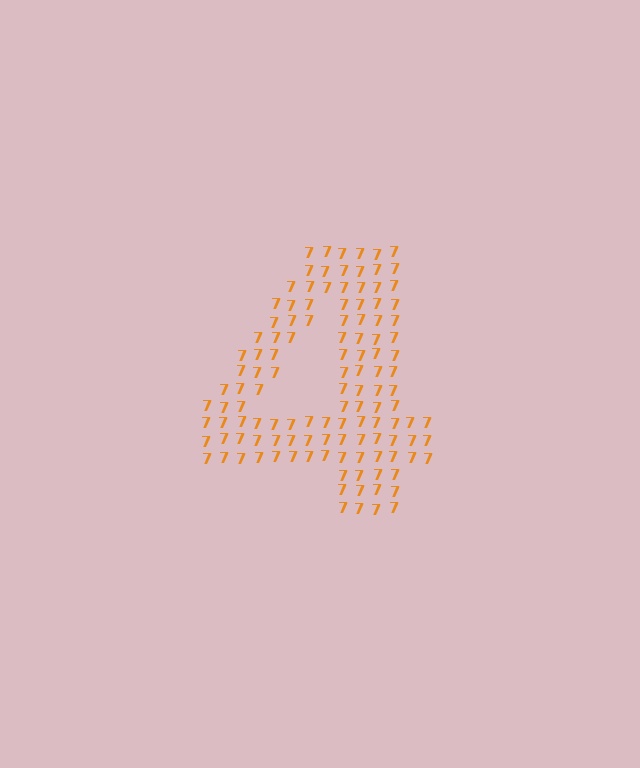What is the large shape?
The large shape is the digit 4.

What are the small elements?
The small elements are digit 7's.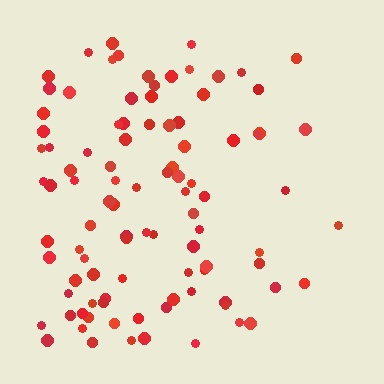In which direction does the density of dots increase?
From right to left, with the left side densest.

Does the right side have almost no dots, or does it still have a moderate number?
Still a moderate number, just noticeably fewer than the left.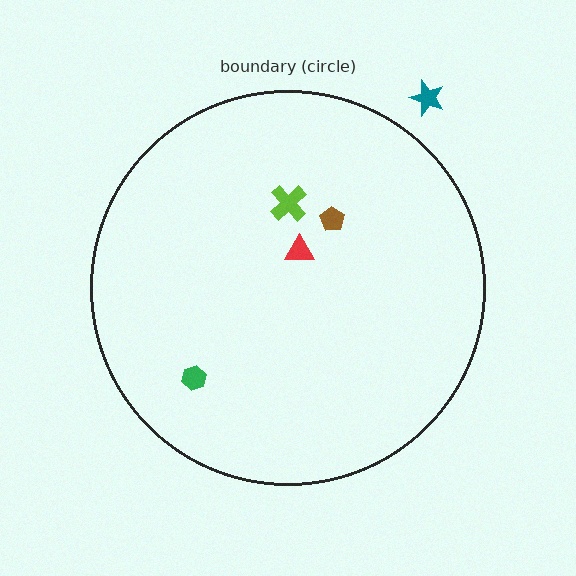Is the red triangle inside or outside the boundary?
Inside.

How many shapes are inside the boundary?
4 inside, 1 outside.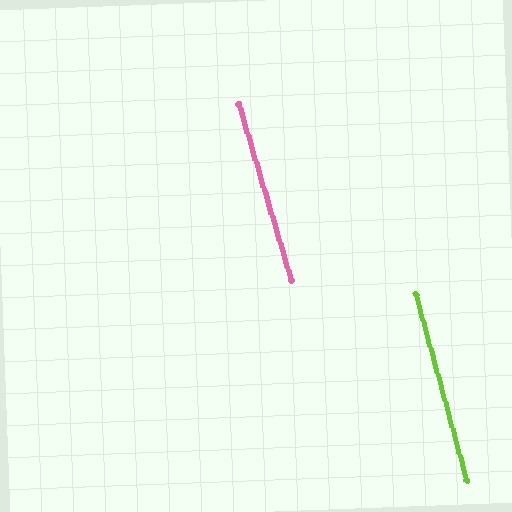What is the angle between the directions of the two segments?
Approximately 1 degree.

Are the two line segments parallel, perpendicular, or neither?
Parallel — their directions differ by only 1.0°.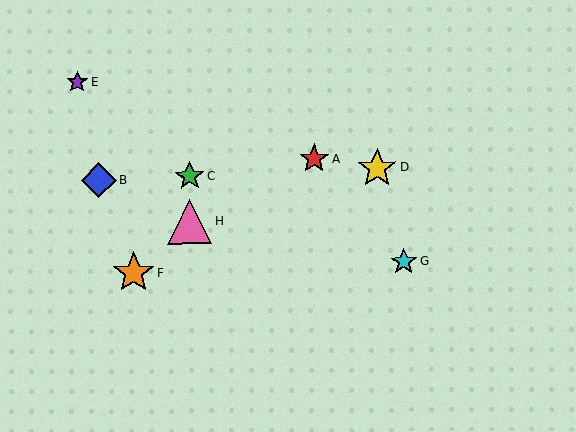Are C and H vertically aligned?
Yes, both are at x≈189.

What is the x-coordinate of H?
Object H is at x≈190.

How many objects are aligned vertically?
2 objects (C, H) are aligned vertically.